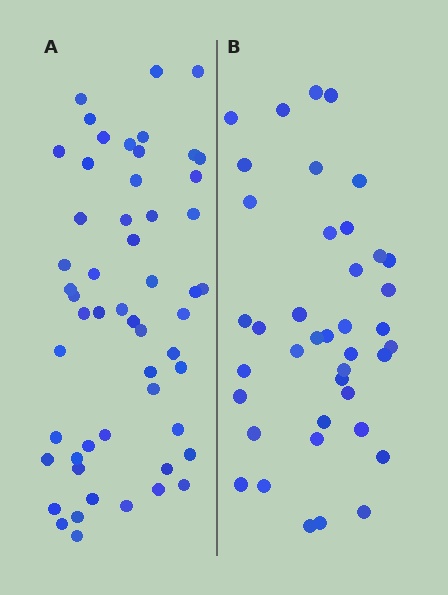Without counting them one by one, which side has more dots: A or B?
Region A (the left region) has more dots.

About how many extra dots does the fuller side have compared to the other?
Region A has approximately 15 more dots than region B.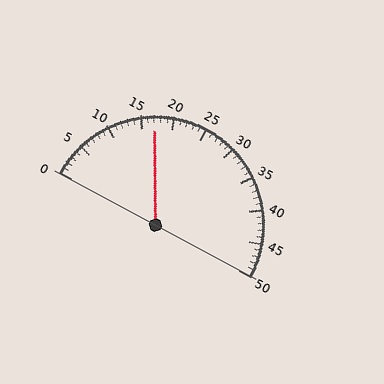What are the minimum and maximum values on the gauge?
The gauge ranges from 0 to 50.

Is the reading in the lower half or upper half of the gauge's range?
The reading is in the lower half of the range (0 to 50).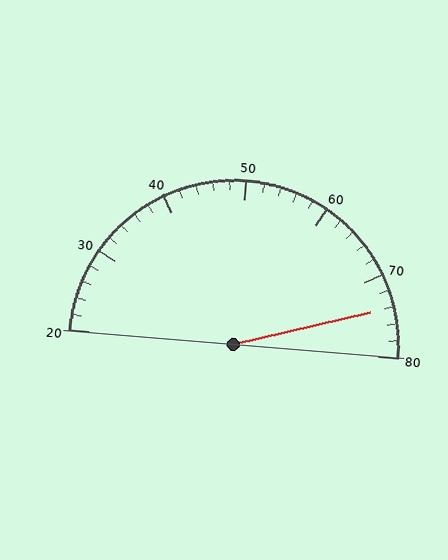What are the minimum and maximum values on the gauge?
The gauge ranges from 20 to 80.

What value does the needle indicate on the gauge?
The needle indicates approximately 74.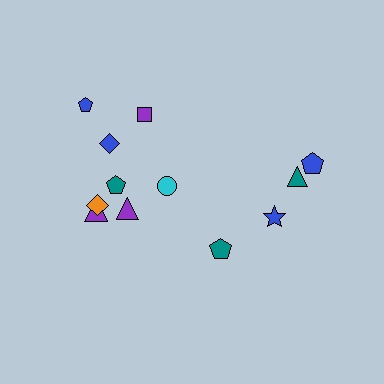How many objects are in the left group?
There are 8 objects.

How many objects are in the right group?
There are 4 objects.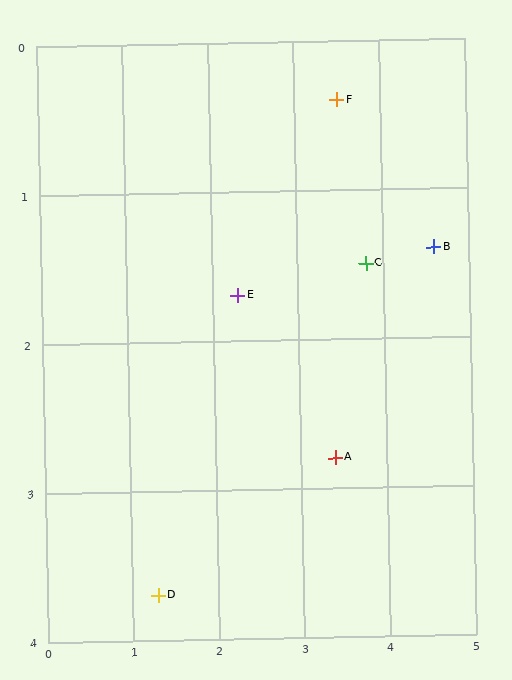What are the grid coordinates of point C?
Point C is at approximately (3.8, 1.5).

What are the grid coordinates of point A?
Point A is at approximately (3.4, 2.8).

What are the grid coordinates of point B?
Point B is at approximately (4.6, 1.4).